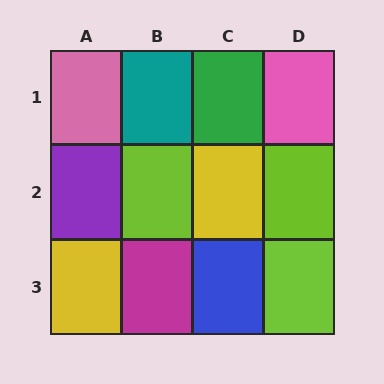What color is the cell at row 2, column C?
Yellow.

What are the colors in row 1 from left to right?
Pink, teal, green, pink.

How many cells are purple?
1 cell is purple.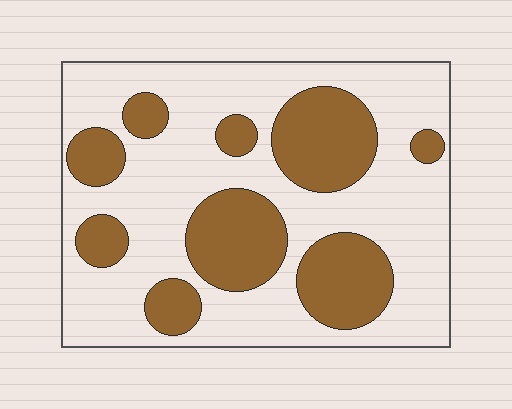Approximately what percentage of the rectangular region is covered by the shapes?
Approximately 35%.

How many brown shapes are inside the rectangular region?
9.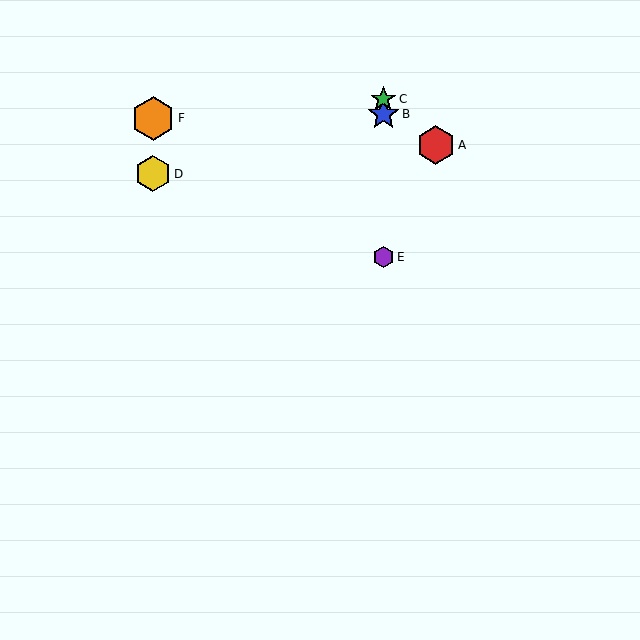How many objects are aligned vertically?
3 objects (B, C, E) are aligned vertically.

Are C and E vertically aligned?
Yes, both are at x≈383.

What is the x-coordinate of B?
Object B is at x≈383.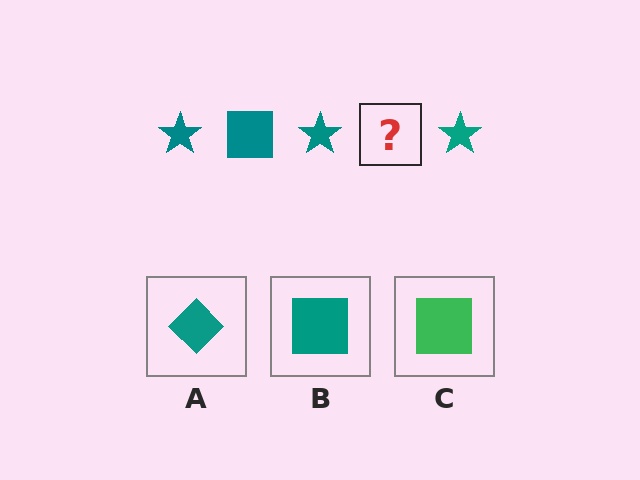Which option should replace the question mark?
Option B.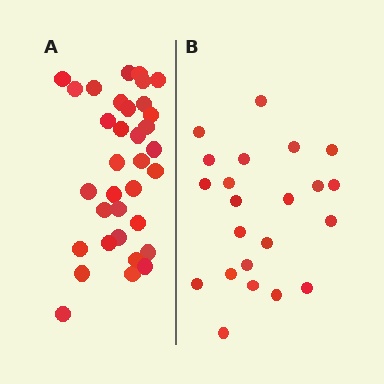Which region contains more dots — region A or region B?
Region A (the left region) has more dots.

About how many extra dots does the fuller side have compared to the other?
Region A has roughly 12 or so more dots than region B.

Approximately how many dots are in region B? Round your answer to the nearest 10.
About 20 dots. (The exact count is 22, which rounds to 20.)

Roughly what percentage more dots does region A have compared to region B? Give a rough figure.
About 55% more.